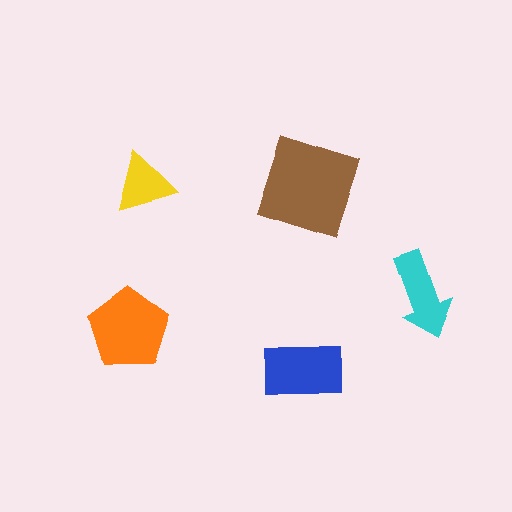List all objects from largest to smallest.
The brown diamond, the orange pentagon, the blue rectangle, the cyan arrow, the yellow triangle.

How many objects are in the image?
There are 5 objects in the image.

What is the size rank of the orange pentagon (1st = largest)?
2nd.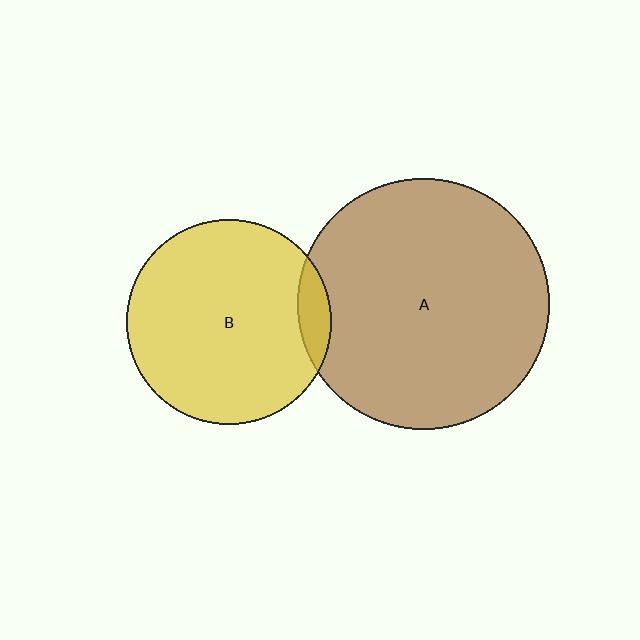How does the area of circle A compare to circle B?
Approximately 1.5 times.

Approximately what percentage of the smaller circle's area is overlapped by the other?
Approximately 10%.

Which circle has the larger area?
Circle A (brown).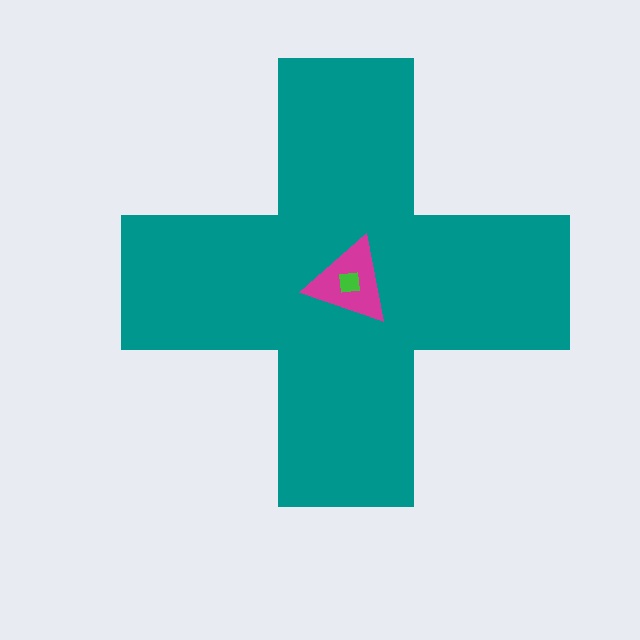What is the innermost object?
The green square.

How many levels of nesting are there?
3.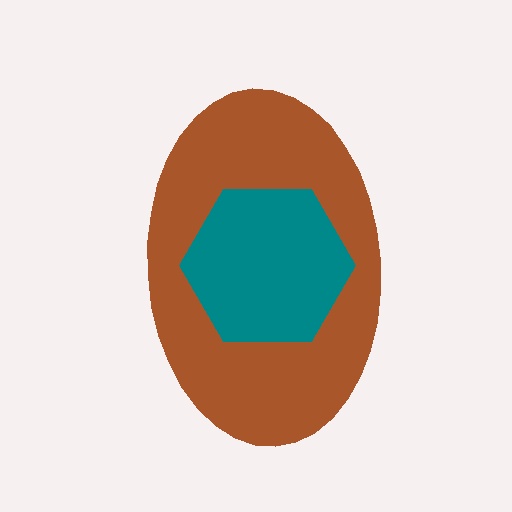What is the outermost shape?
The brown ellipse.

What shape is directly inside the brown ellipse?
The teal hexagon.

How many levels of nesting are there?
2.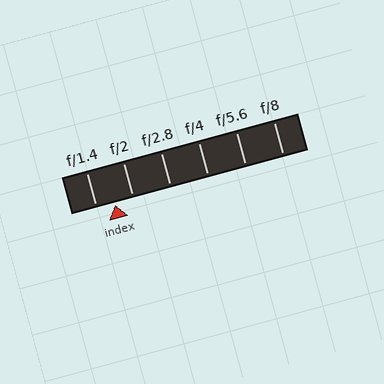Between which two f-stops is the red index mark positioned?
The index mark is between f/1.4 and f/2.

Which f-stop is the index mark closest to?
The index mark is closest to f/2.